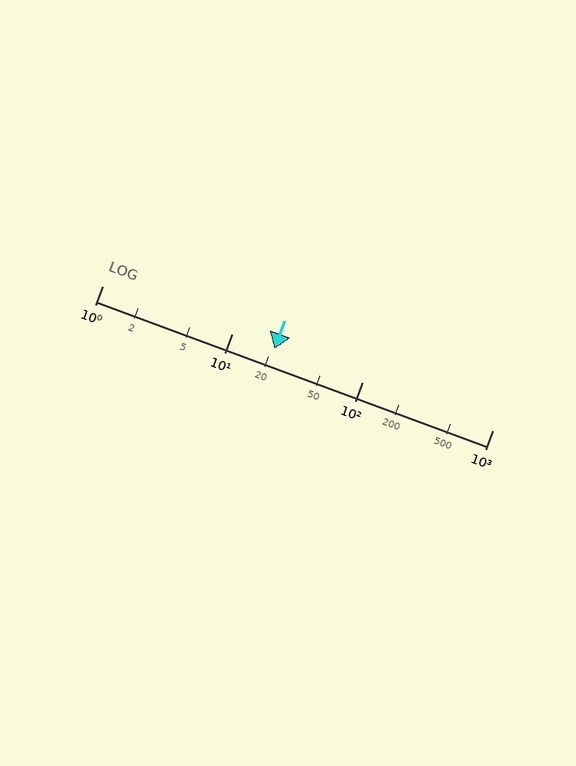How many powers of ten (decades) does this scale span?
The scale spans 3 decades, from 1 to 1000.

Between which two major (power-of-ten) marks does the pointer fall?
The pointer is between 10 and 100.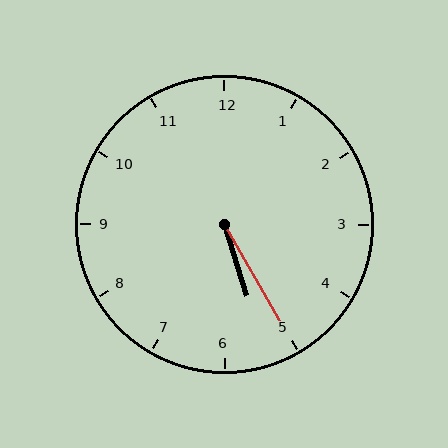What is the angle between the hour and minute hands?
Approximately 12 degrees.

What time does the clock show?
5:25.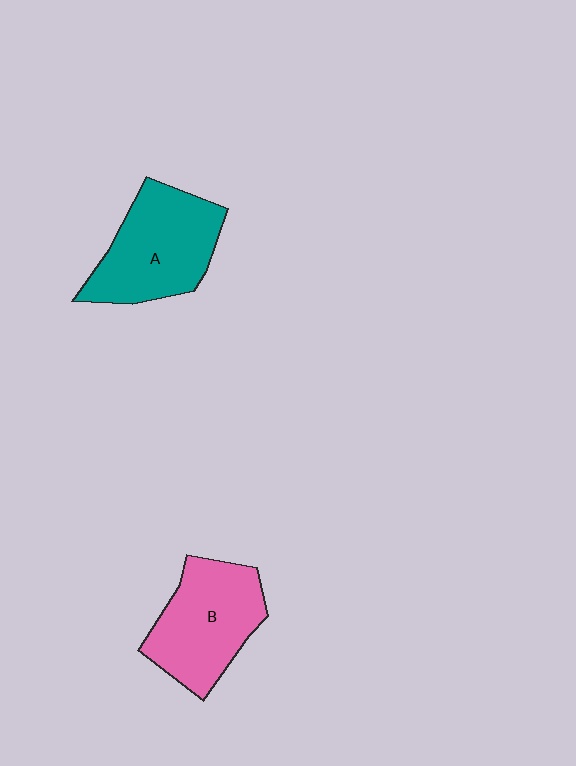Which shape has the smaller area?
Shape B (pink).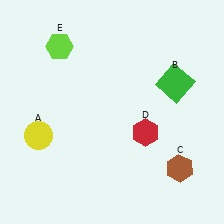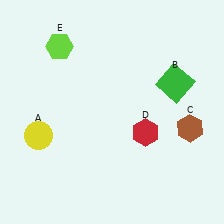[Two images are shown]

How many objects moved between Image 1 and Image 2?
1 object moved between the two images.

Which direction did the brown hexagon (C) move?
The brown hexagon (C) moved up.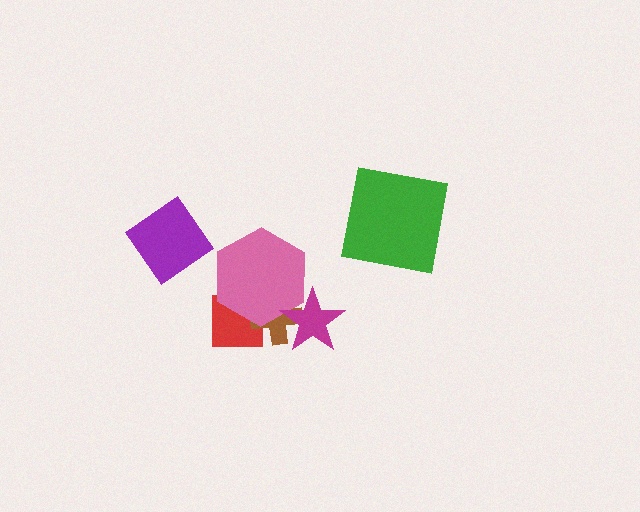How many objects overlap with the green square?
0 objects overlap with the green square.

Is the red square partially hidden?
Yes, it is partially covered by another shape.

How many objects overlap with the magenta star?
2 objects overlap with the magenta star.